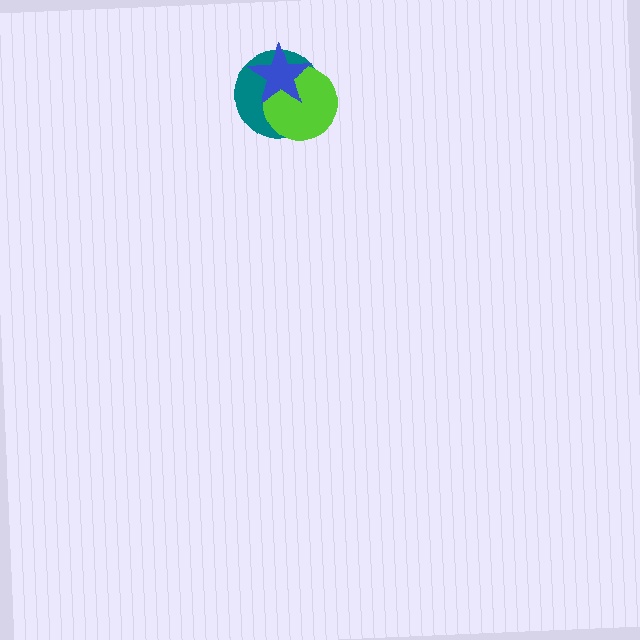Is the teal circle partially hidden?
Yes, it is partially covered by another shape.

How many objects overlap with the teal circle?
2 objects overlap with the teal circle.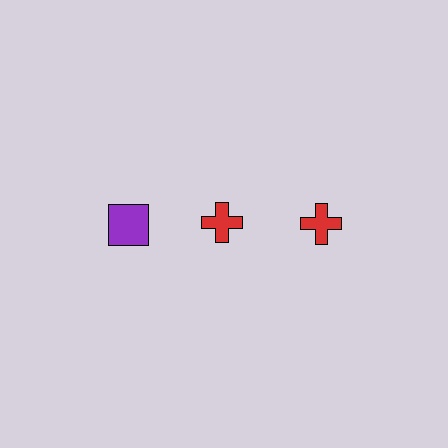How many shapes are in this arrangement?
There are 3 shapes arranged in a grid pattern.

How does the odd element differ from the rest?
It differs in both color (purple instead of red) and shape (square instead of cross).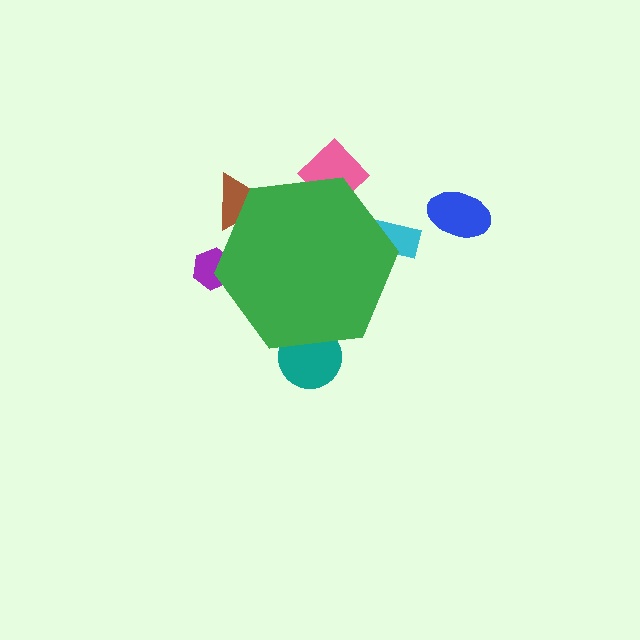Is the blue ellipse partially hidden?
No, the blue ellipse is fully visible.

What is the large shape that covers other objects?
A green hexagon.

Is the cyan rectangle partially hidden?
Yes, the cyan rectangle is partially hidden behind the green hexagon.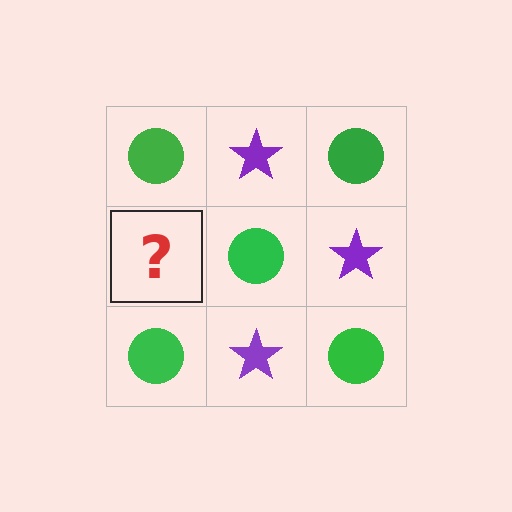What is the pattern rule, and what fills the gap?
The rule is that it alternates green circle and purple star in a checkerboard pattern. The gap should be filled with a purple star.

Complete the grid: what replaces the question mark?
The question mark should be replaced with a purple star.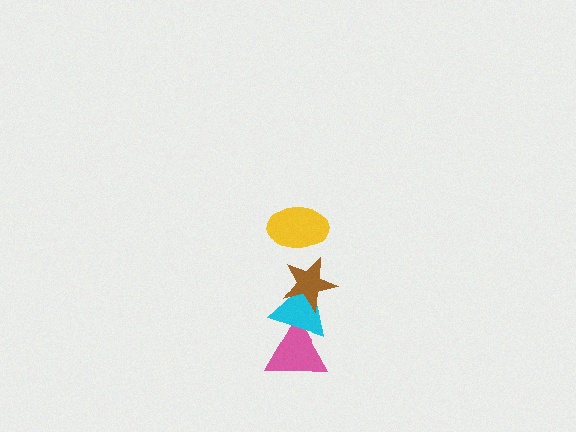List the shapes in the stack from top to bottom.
From top to bottom: the yellow ellipse, the brown star, the cyan triangle, the pink triangle.